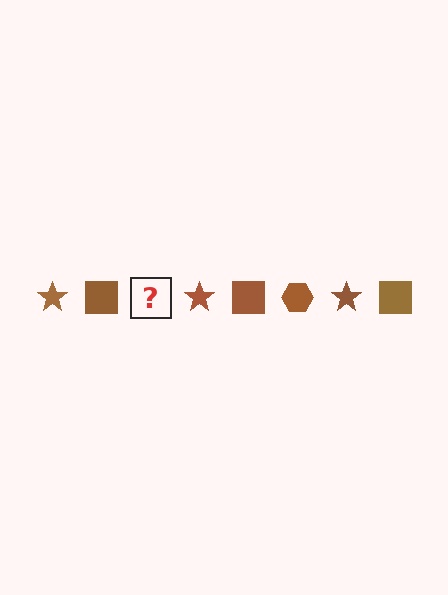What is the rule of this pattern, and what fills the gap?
The rule is that the pattern cycles through star, square, hexagon shapes in brown. The gap should be filled with a brown hexagon.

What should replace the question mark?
The question mark should be replaced with a brown hexagon.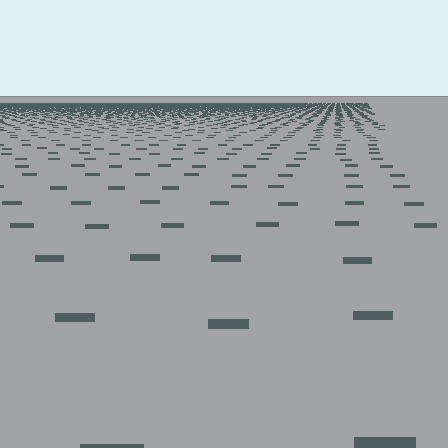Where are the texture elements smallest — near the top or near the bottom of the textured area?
Near the top.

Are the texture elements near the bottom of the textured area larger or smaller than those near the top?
Larger. Near the bottom, elements are closer to the viewer and appear at a bigger on-screen size.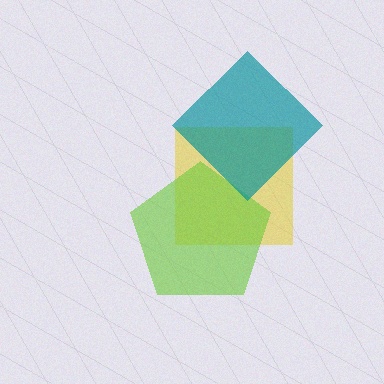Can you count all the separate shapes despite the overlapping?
Yes, there are 3 separate shapes.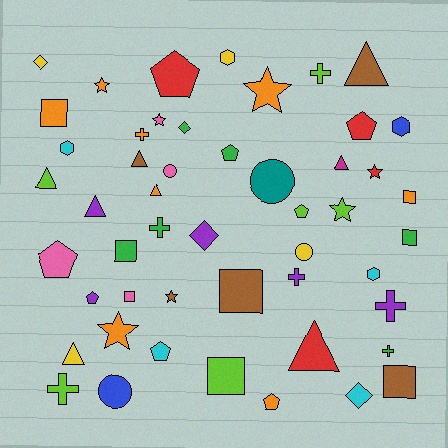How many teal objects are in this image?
There is 1 teal object.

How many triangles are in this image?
There are 8 triangles.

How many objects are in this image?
There are 50 objects.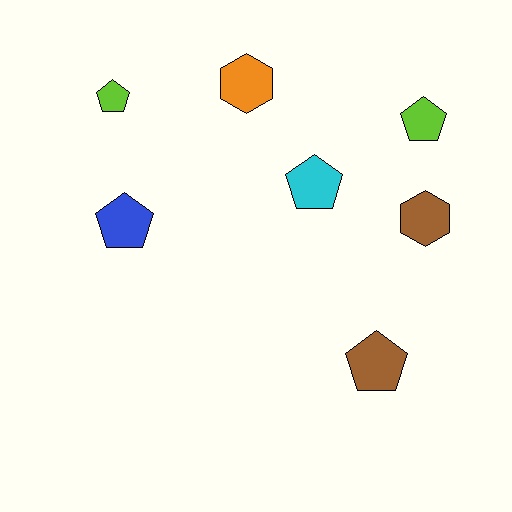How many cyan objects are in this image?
There is 1 cyan object.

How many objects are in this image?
There are 7 objects.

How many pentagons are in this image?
There are 5 pentagons.